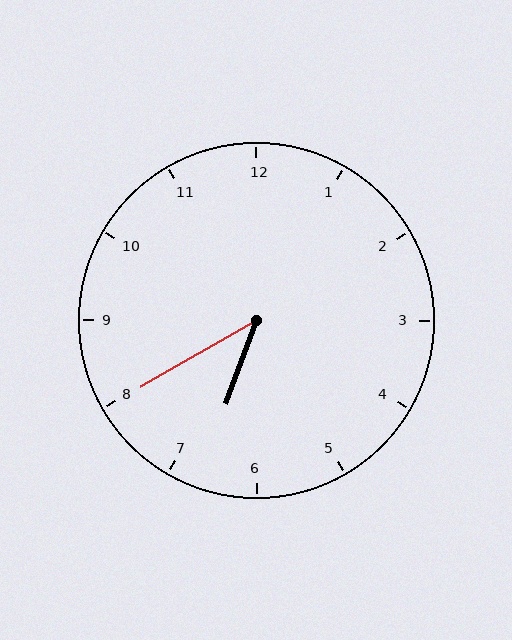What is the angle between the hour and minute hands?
Approximately 40 degrees.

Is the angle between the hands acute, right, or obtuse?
It is acute.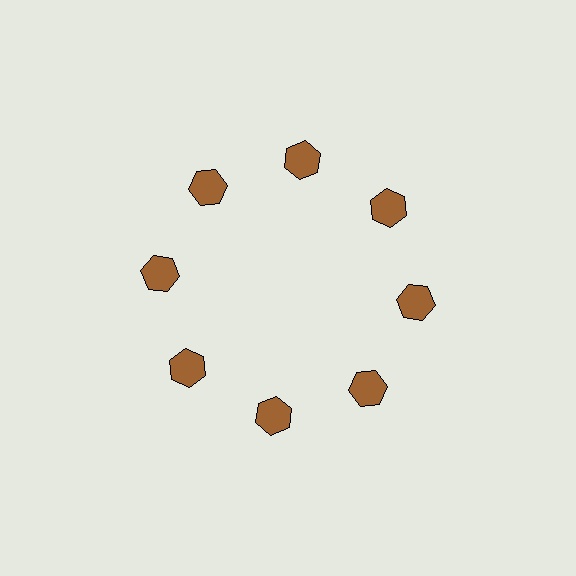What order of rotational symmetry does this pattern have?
This pattern has 8-fold rotational symmetry.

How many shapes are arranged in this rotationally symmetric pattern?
There are 8 shapes, arranged in 8 groups of 1.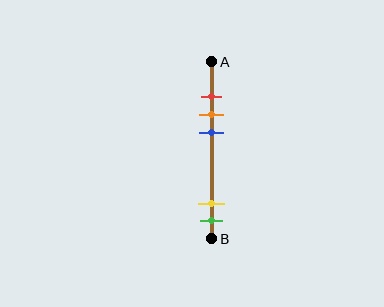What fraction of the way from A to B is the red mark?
The red mark is approximately 20% (0.2) of the way from A to B.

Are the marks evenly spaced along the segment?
No, the marks are not evenly spaced.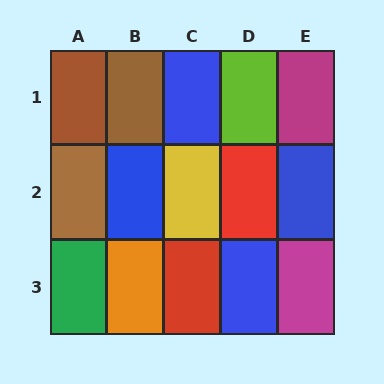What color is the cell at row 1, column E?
Magenta.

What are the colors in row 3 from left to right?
Green, orange, red, blue, magenta.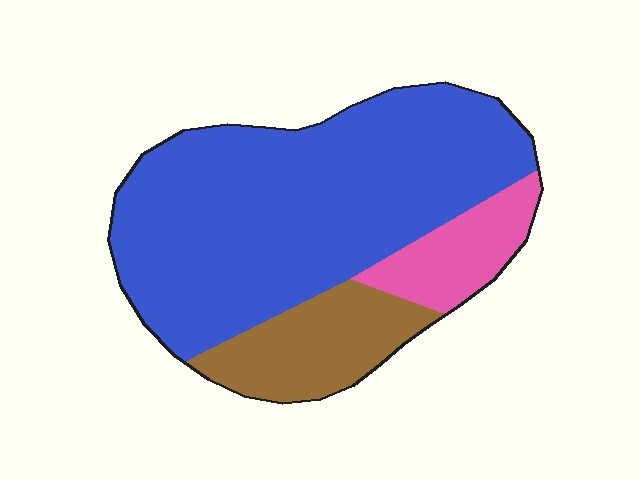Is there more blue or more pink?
Blue.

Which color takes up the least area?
Pink, at roughly 10%.